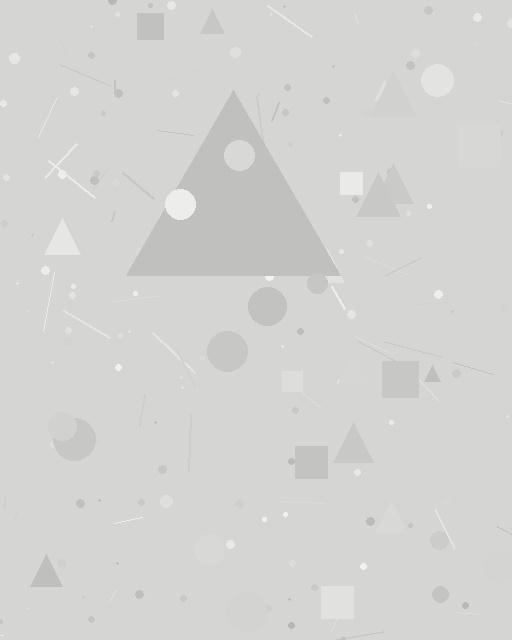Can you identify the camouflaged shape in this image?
The camouflaged shape is a triangle.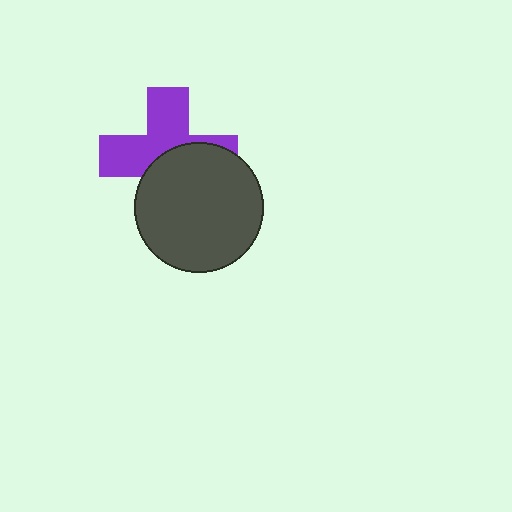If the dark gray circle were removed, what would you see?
You would see the complete purple cross.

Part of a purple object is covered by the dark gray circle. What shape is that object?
It is a cross.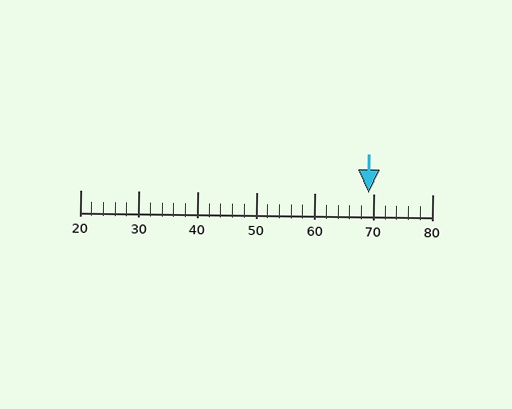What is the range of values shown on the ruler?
The ruler shows values from 20 to 80.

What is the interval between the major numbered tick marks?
The major tick marks are spaced 10 units apart.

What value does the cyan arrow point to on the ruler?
The cyan arrow points to approximately 69.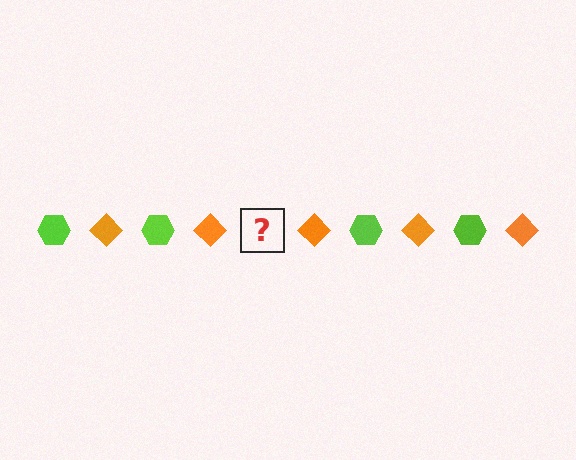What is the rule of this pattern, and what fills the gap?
The rule is that the pattern alternates between lime hexagon and orange diamond. The gap should be filled with a lime hexagon.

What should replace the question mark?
The question mark should be replaced with a lime hexagon.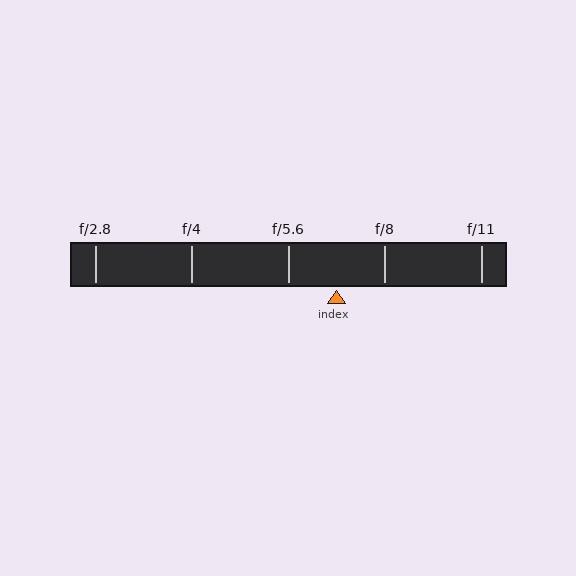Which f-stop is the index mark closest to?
The index mark is closest to f/8.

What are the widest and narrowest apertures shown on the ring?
The widest aperture shown is f/2.8 and the narrowest is f/11.